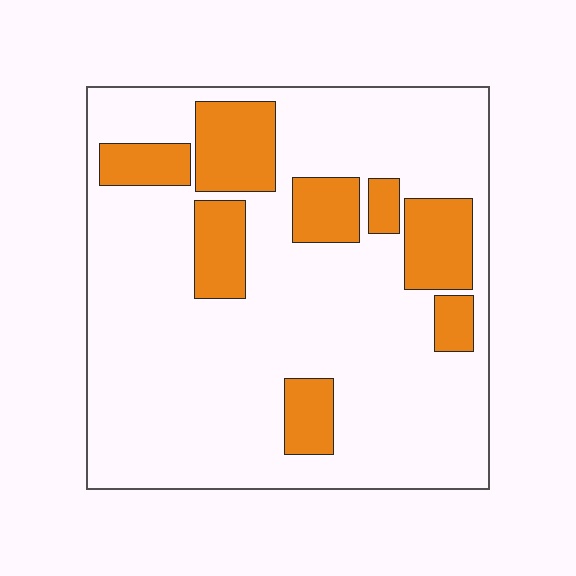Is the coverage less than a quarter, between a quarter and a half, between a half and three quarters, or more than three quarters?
Less than a quarter.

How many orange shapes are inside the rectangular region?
8.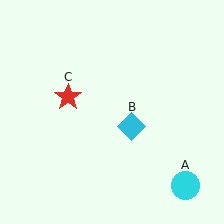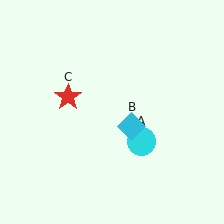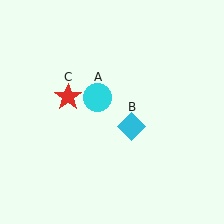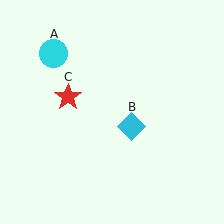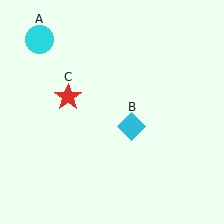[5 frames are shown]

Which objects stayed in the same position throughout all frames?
Cyan diamond (object B) and red star (object C) remained stationary.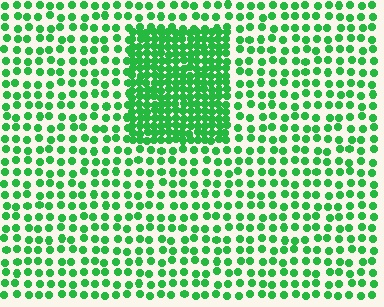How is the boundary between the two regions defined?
The boundary is defined by a change in element density (approximately 2.4x ratio). All elements are the same color, size, and shape.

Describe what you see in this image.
The image contains small green elements arranged at two different densities. A rectangle-shaped region is visible where the elements are more densely packed than the surrounding area.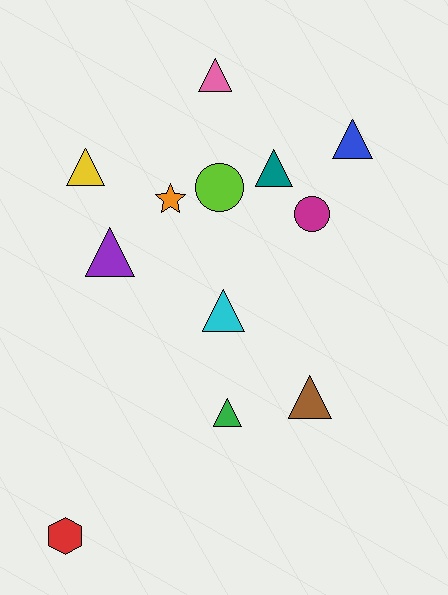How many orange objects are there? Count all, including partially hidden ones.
There is 1 orange object.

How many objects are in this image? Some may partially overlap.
There are 12 objects.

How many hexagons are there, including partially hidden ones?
There is 1 hexagon.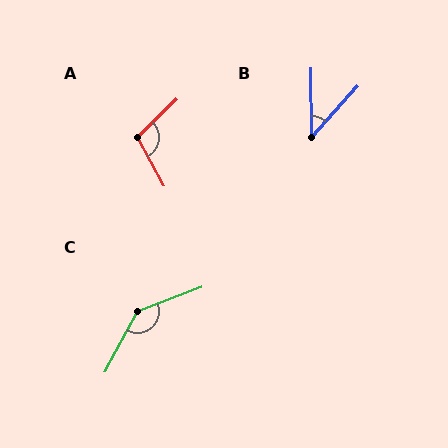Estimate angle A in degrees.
Approximately 105 degrees.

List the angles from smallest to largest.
B (42°), A (105°), C (139°).